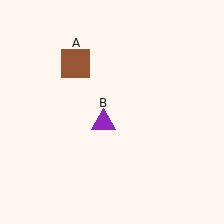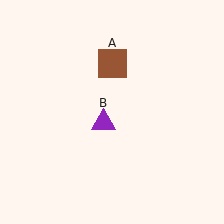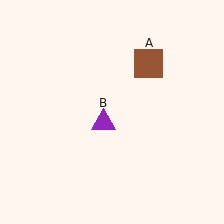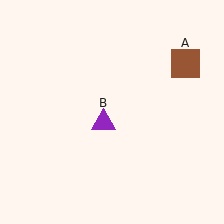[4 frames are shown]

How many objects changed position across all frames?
1 object changed position: brown square (object A).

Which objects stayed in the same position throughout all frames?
Purple triangle (object B) remained stationary.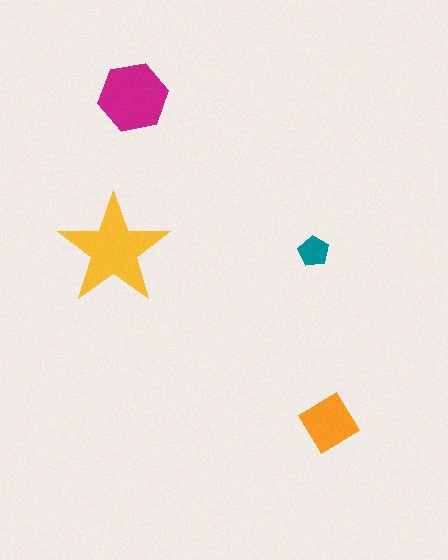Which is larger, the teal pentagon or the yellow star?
The yellow star.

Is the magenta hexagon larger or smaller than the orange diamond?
Larger.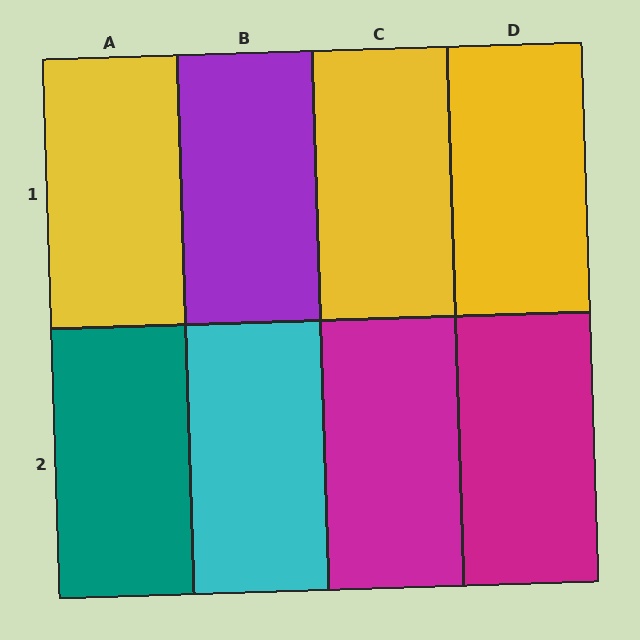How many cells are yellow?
3 cells are yellow.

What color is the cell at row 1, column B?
Purple.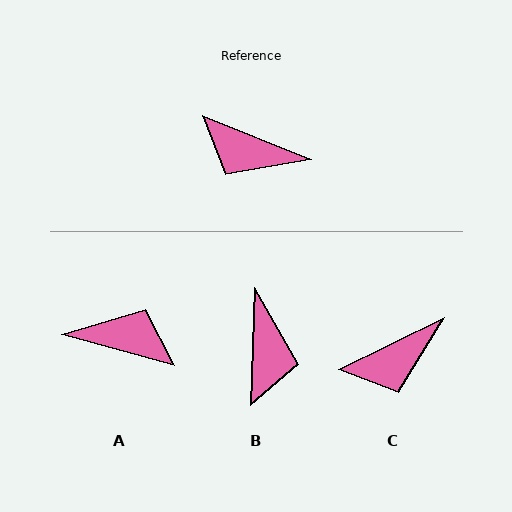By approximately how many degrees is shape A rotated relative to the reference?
Approximately 174 degrees clockwise.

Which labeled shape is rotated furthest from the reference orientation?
A, about 174 degrees away.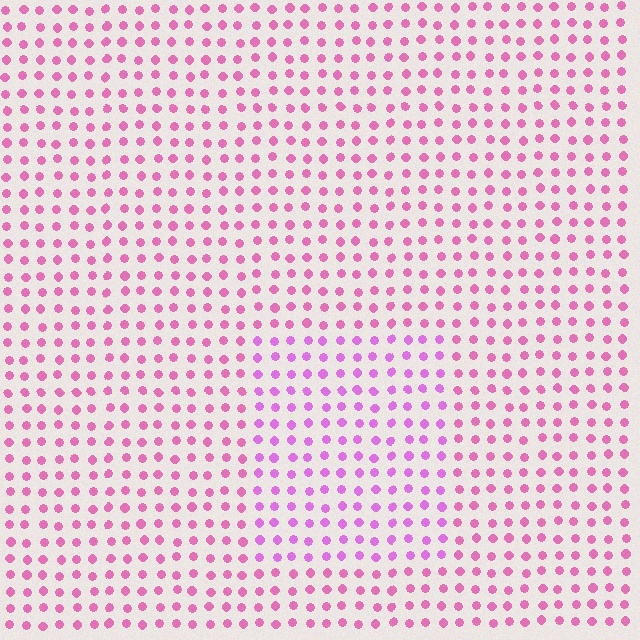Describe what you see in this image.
The image is filled with small pink elements in a uniform arrangement. A rectangle-shaped region is visible where the elements are tinted to a slightly different hue, forming a subtle color boundary.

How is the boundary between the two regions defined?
The boundary is defined purely by a slight shift in hue (about 26 degrees). Spacing, size, and orientation are identical on both sides.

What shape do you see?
I see a rectangle.